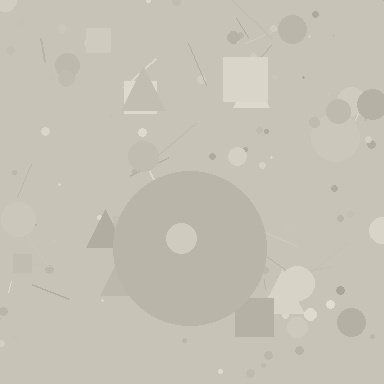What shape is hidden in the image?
A circle is hidden in the image.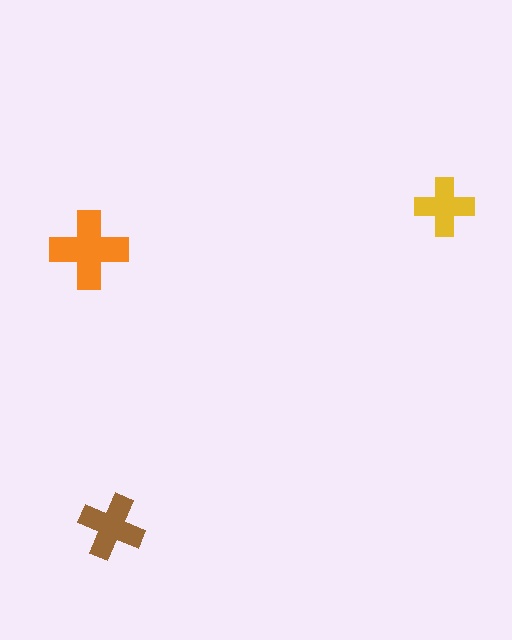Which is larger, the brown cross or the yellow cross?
The brown one.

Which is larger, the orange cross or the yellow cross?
The orange one.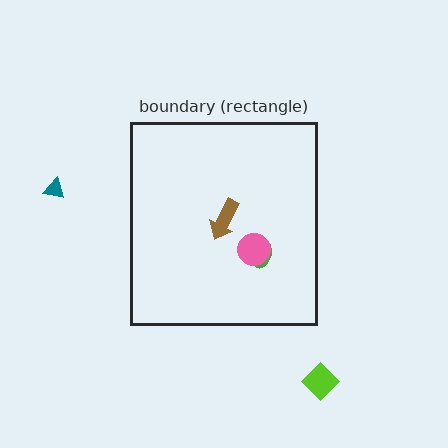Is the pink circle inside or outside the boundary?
Inside.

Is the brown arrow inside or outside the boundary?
Inside.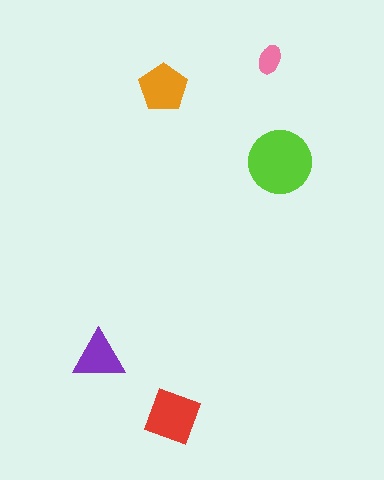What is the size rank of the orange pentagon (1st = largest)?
3rd.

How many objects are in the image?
There are 5 objects in the image.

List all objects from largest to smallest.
The lime circle, the red square, the orange pentagon, the purple triangle, the pink ellipse.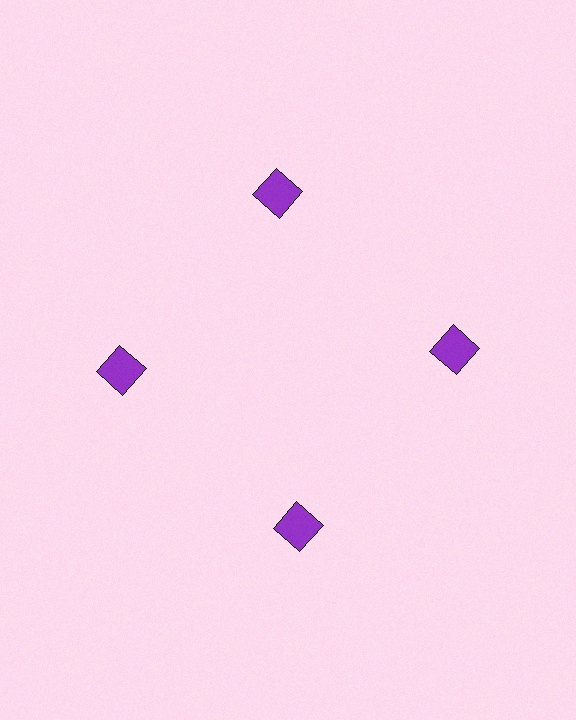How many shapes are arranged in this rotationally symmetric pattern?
There are 4 shapes, arranged in 4 groups of 1.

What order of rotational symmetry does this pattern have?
This pattern has 4-fold rotational symmetry.